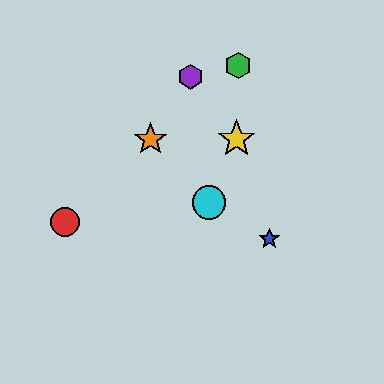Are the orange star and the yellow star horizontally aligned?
Yes, both are at y≈139.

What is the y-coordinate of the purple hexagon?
The purple hexagon is at y≈77.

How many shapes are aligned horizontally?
2 shapes (the yellow star, the orange star) are aligned horizontally.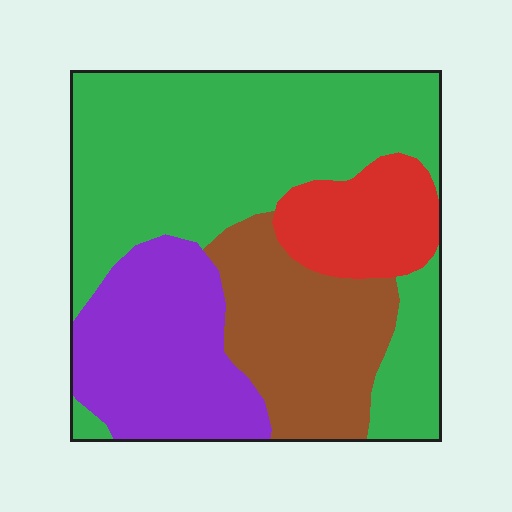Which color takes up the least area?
Red, at roughly 10%.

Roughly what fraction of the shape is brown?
Brown takes up about one fifth (1/5) of the shape.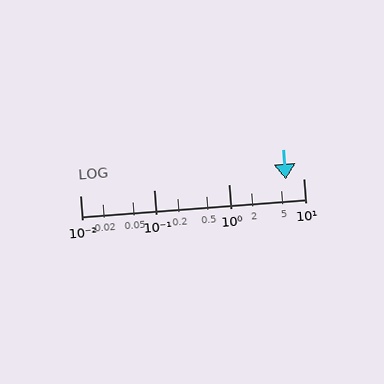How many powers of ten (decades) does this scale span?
The scale spans 3 decades, from 0.01 to 10.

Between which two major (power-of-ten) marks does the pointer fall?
The pointer is between 1 and 10.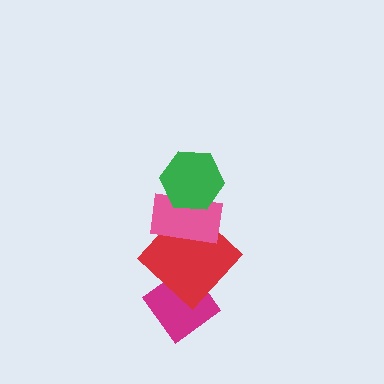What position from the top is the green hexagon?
The green hexagon is 1st from the top.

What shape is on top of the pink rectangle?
The green hexagon is on top of the pink rectangle.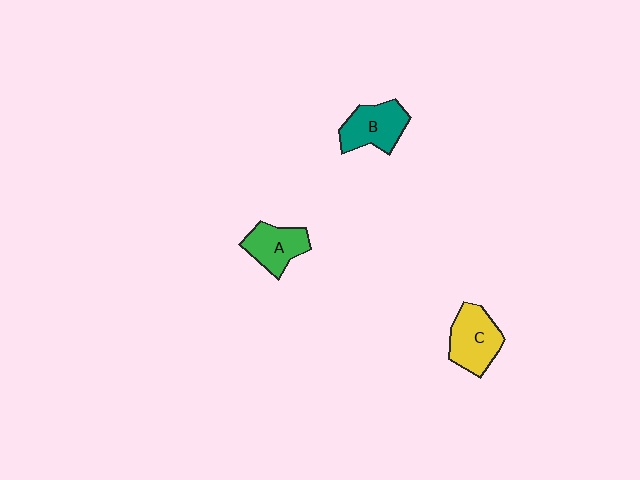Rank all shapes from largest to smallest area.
From largest to smallest: C (yellow), B (teal), A (green).